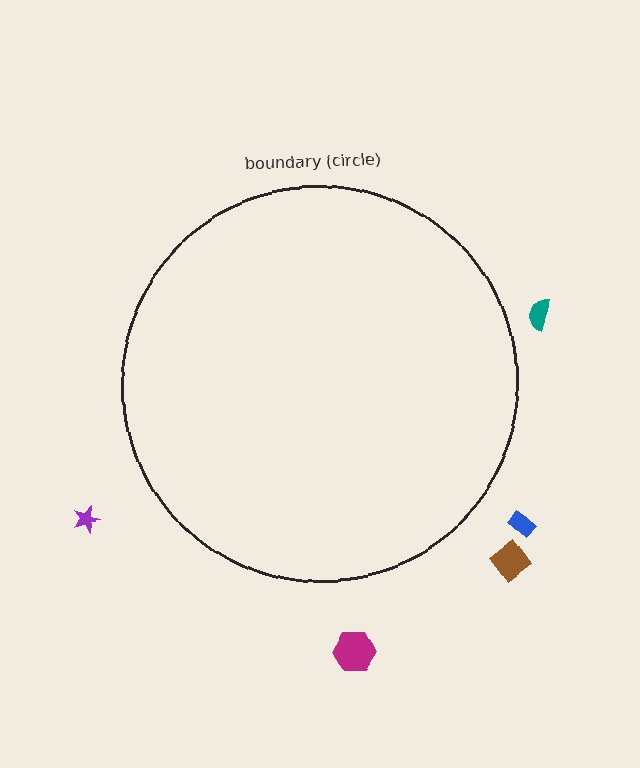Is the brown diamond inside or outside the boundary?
Outside.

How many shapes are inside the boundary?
0 inside, 5 outside.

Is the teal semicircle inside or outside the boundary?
Outside.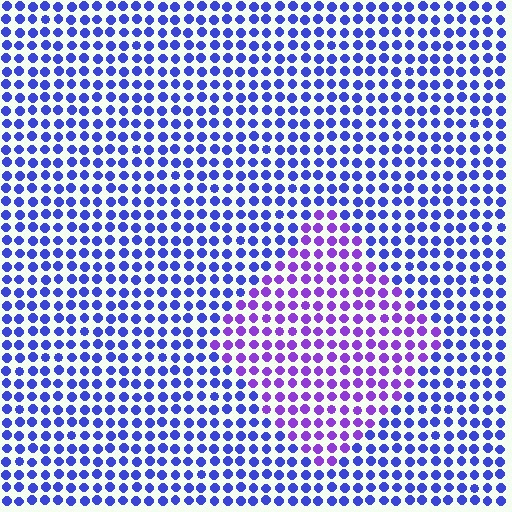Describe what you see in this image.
The image is filled with small blue elements in a uniform arrangement. A diamond-shaped region is visible where the elements are tinted to a slightly different hue, forming a subtle color boundary.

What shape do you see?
I see a diamond.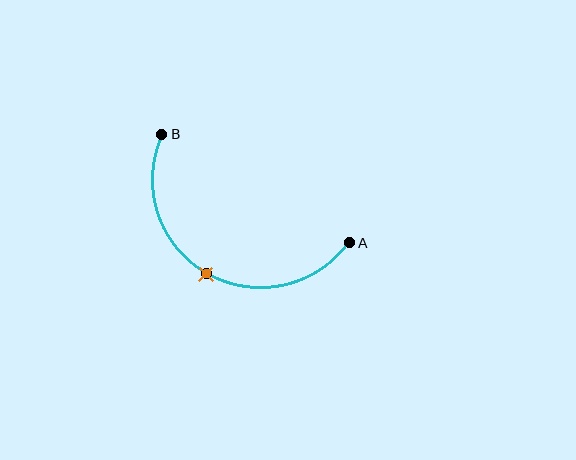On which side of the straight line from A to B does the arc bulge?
The arc bulges below the straight line connecting A and B.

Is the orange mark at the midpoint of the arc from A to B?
Yes. The orange mark lies on the arc at equal arc-length from both A and B — it is the arc midpoint.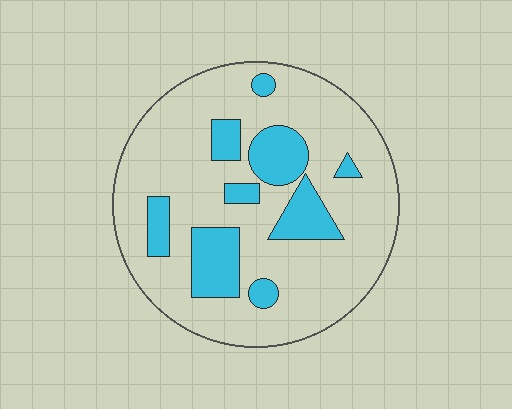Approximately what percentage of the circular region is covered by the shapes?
Approximately 20%.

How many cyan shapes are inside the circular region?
9.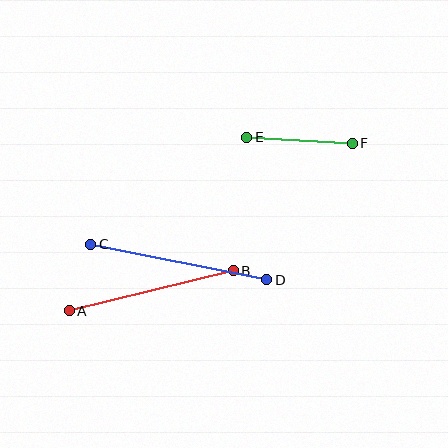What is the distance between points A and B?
The distance is approximately 169 pixels.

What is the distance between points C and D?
The distance is approximately 180 pixels.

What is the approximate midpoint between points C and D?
The midpoint is at approximately (179, 262) pixels.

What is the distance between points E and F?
The distance is approximately 106 pixels.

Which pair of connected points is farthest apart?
Points C and D are farthest apart.